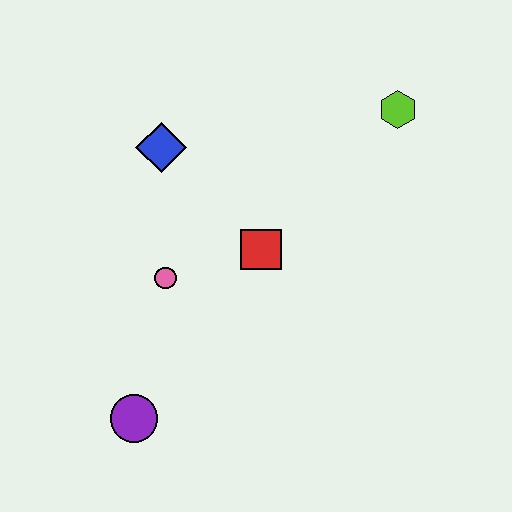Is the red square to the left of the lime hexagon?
Yes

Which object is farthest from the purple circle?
The lime hexagon is farthest from the purple circle.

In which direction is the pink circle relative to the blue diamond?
The pink circle is below the blue diamond.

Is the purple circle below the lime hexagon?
Yes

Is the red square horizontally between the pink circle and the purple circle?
No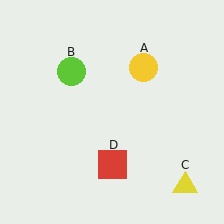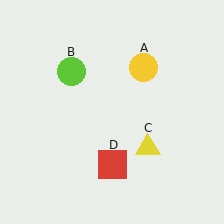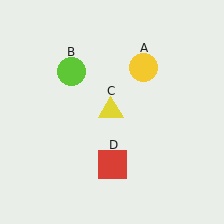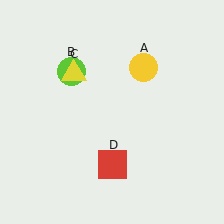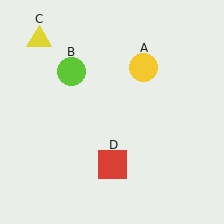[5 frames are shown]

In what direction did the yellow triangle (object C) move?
The yellow triangle (object C) moved up and to the left.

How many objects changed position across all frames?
1 object changed position: yellow triangle (object C).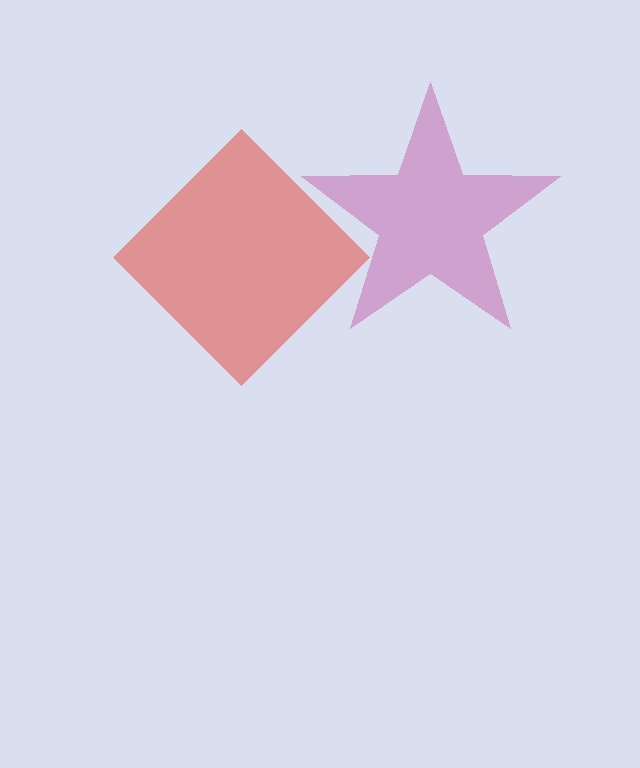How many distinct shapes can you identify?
There are 2 distinct shapes: a red diamond, a magenta star.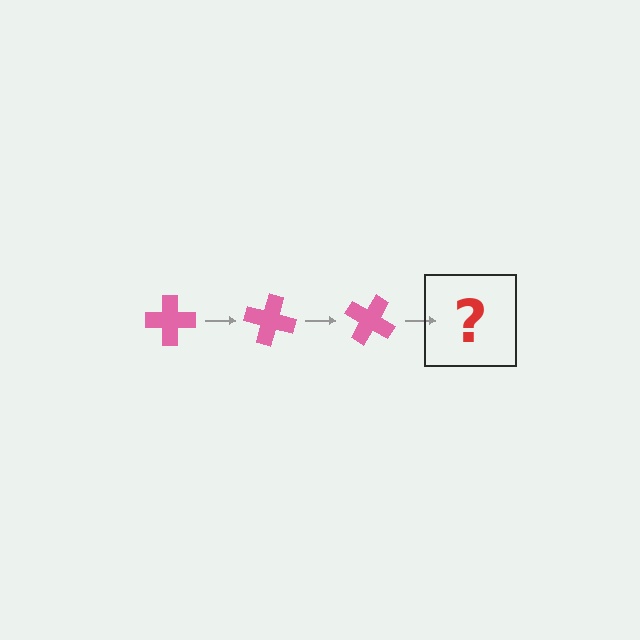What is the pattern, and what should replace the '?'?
The pattern is that the cross rotates 15 degrees each step. The '?' should be a pink cross rotated 45 degrees.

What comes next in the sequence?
The next element should be a pink cross rotated 45 degrees.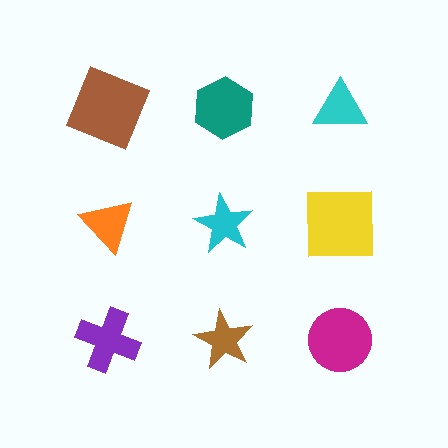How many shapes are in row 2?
3 shapes.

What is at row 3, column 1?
A purple cross.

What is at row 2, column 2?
A cyan star.